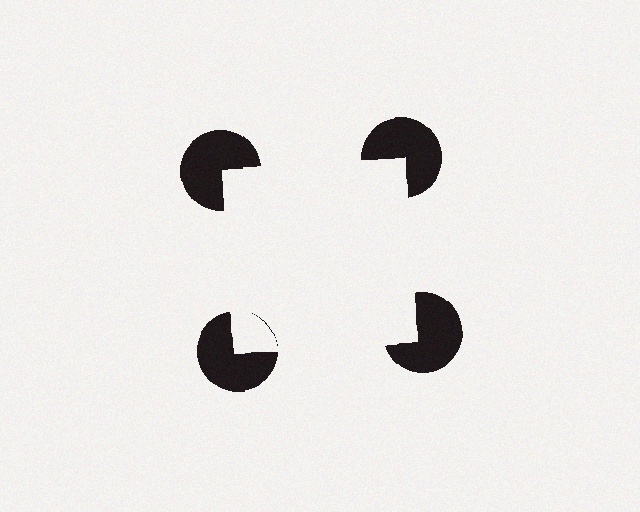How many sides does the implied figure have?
4 sides.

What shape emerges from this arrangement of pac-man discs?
An illusory square — its edges are inferred from the aligned wedge cuts in the pac-man discs, not physically drawn.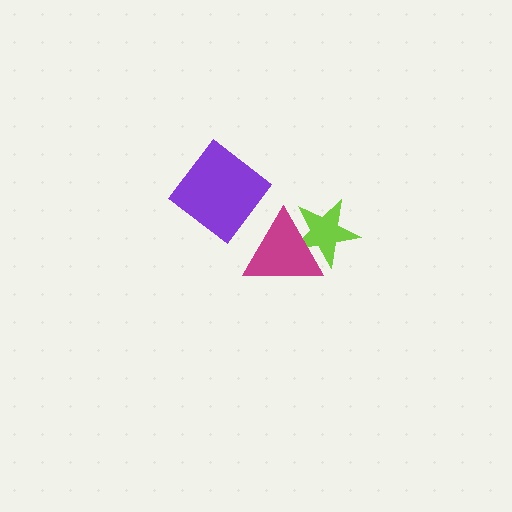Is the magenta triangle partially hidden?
No, no other shape covers it.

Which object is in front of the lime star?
The magenta triangle is in front of the lime star.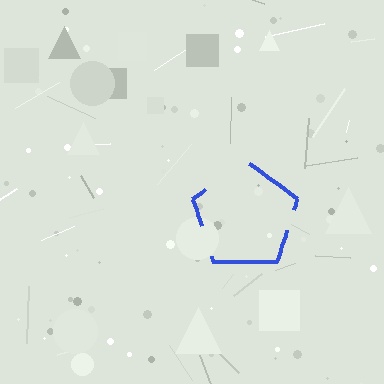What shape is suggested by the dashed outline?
The dashed outline suggests a pentagon.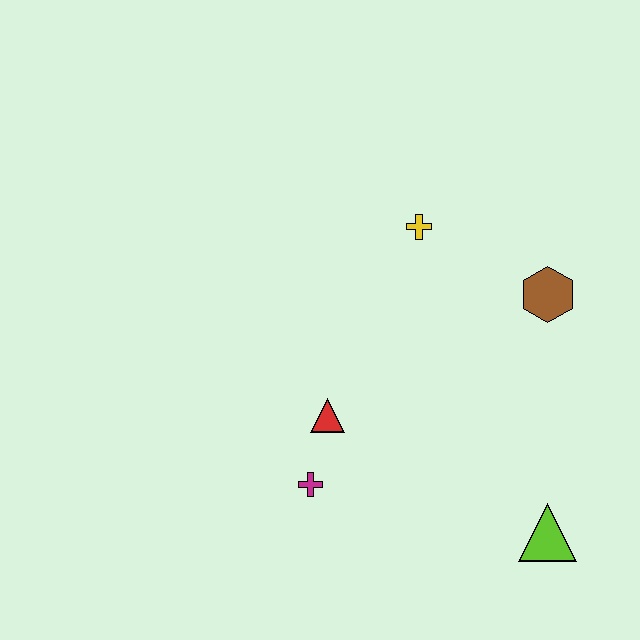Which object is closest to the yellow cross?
The brown hexagon is closest to the yellow cross.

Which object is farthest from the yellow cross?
The lime triangle is farthest from the yellow cross.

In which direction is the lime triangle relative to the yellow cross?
The lime triangle is below the yellow cross.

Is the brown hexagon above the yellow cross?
No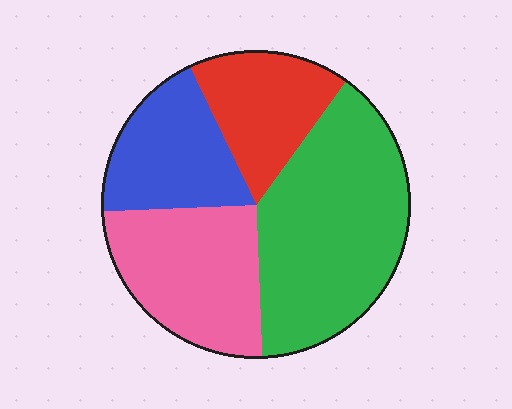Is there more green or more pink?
Green.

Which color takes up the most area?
Green, at roughly 40%.